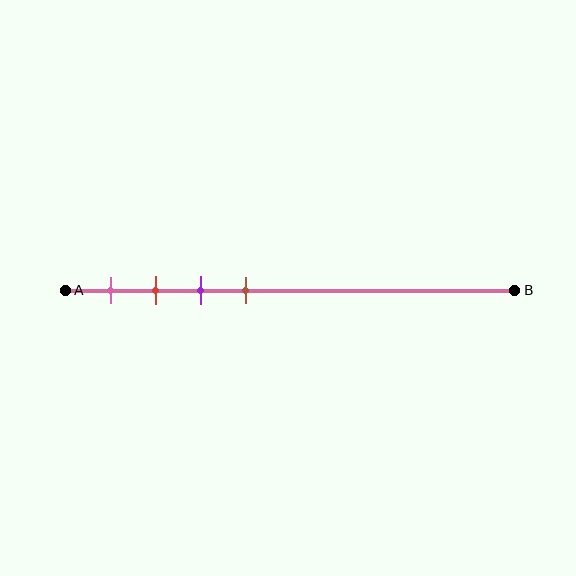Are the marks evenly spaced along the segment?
Yes, the marks are approximately evenly spaced.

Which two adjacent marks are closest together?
The red and purple marks are the closest adjacent pair.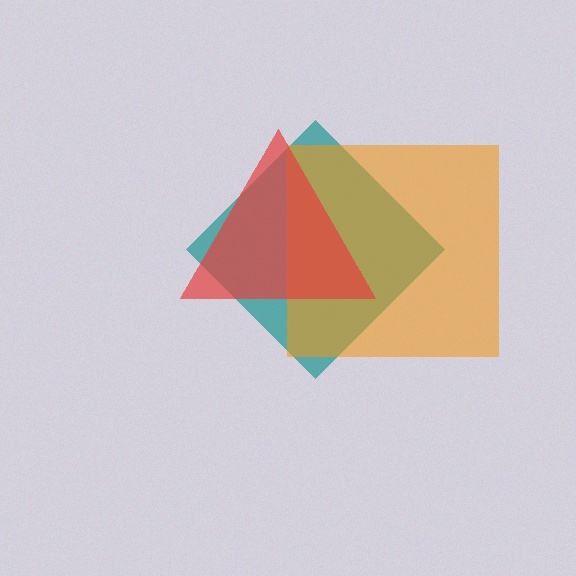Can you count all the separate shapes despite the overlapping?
Yes, there are 3 separate shapes.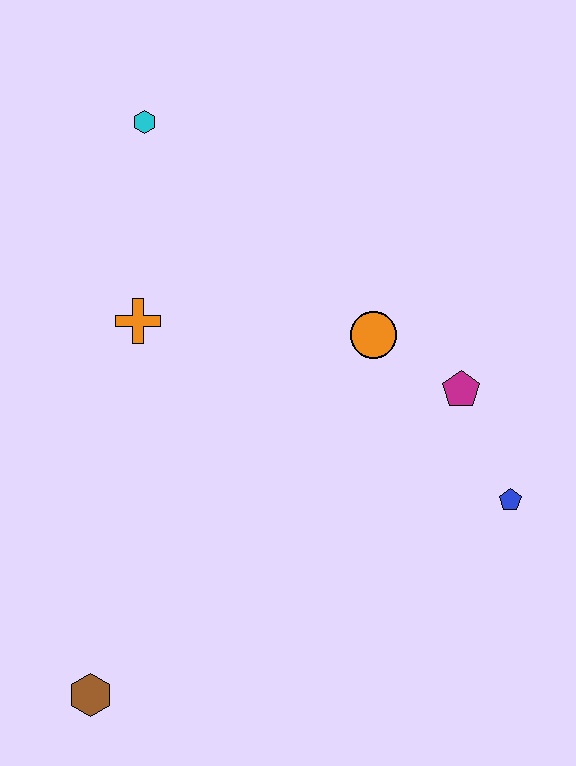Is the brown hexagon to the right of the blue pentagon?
No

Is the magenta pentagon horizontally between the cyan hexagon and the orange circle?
No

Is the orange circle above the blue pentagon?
Yes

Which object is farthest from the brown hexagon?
The cyan hexagon is farthest from the brown hexagon.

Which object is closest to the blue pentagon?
The magenta pentagon is closest to the blue pentagon.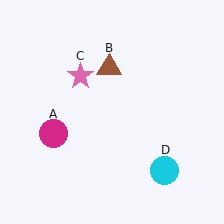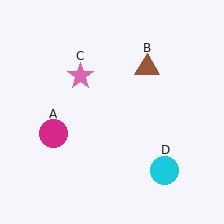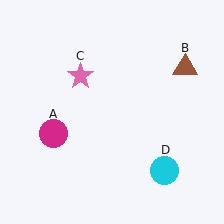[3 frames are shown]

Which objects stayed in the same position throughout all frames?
Magenta circle (object A) and pink star (object C) and cyan circle (object D) remained stationary.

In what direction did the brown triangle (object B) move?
The brown triangle (object B) moved right.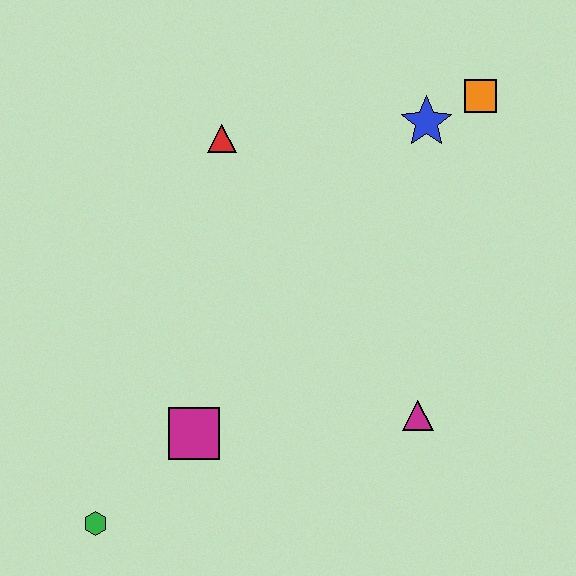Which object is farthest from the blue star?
The green hexagon is farthest from the blue star.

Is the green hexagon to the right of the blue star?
No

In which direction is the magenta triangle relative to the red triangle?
The magenta triangle is below the red triangle.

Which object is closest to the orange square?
The blue star is closest to the orange square.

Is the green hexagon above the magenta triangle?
No